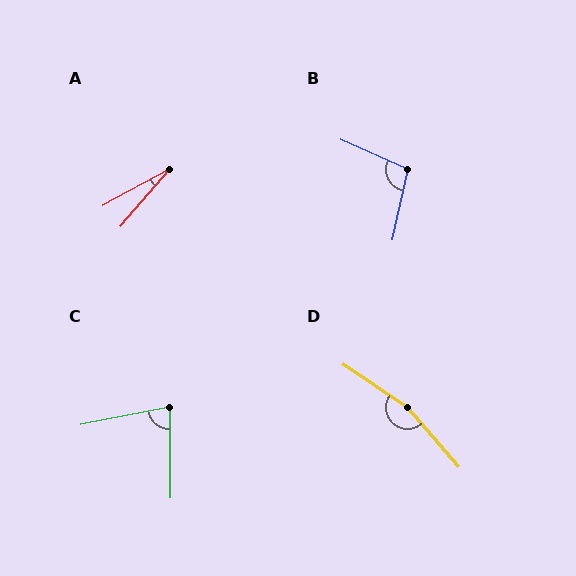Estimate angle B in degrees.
Approximately 101 degrees.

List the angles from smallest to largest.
A (20°), C (79°), B (101°), D (165°).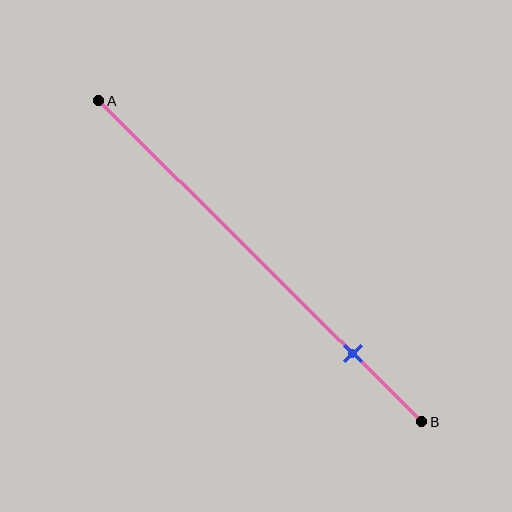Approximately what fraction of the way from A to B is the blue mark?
The blue mark is approximately 80% of the way from A to B.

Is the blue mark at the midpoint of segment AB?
No, the mark is at about 80% from A, not at the 50% midpoint.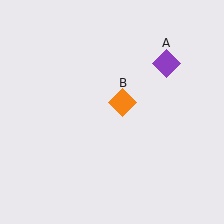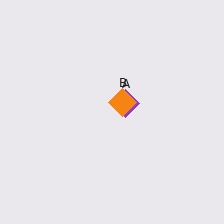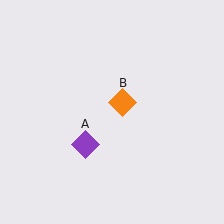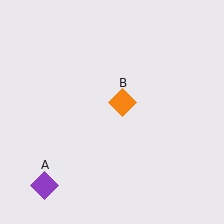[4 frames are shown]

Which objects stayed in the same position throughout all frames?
Orange diamond (object B) remained stationary.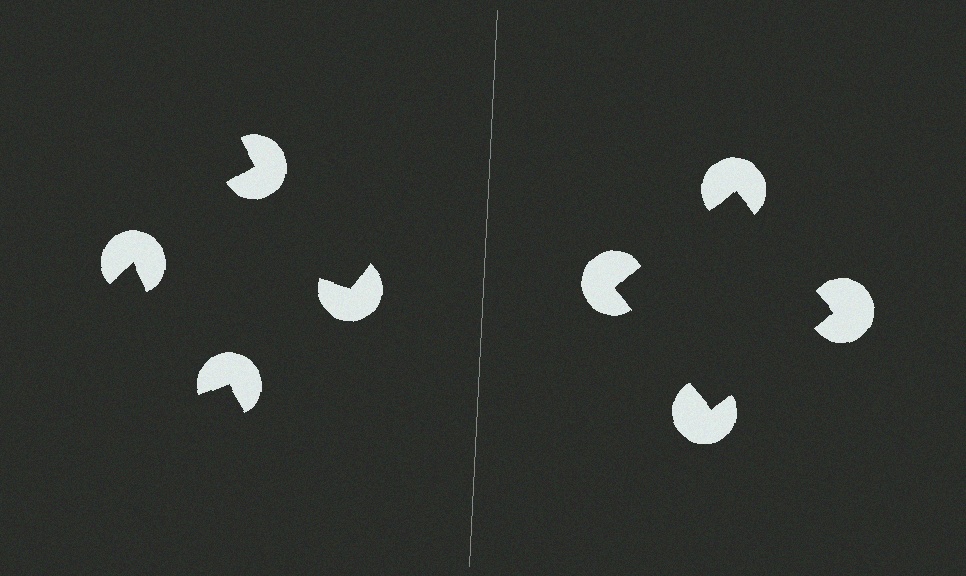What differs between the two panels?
The pac-man discs are positioned identically on both sides; only the wedge orientations differ. On the right they align to a square; on the left they are misaligned.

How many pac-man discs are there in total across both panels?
8 — 4 on each side.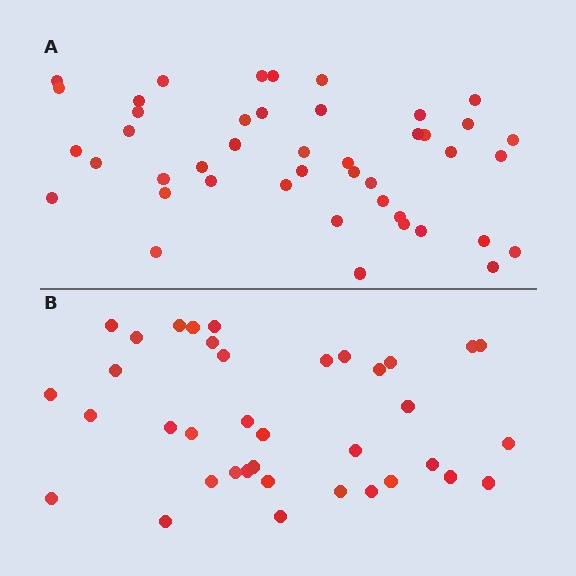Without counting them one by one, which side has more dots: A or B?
Region A (the top region) has more dots.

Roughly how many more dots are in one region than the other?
Region A has roughly 8 or so more dots than region B.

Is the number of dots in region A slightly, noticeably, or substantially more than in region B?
Region A has only slightly more — the two regions are fairly close. The ratio is roughly 1.2 to 1.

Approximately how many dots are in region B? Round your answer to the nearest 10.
About 40 dots. (The exact count is 37, which rounds to 40.)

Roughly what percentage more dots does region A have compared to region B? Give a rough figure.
About 20% more.